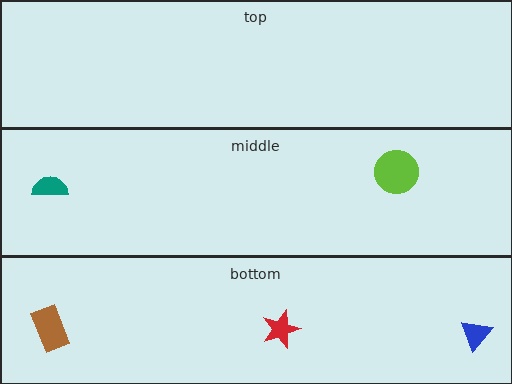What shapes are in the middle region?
The teal semicircle, the lime circle.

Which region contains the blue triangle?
The bottom region.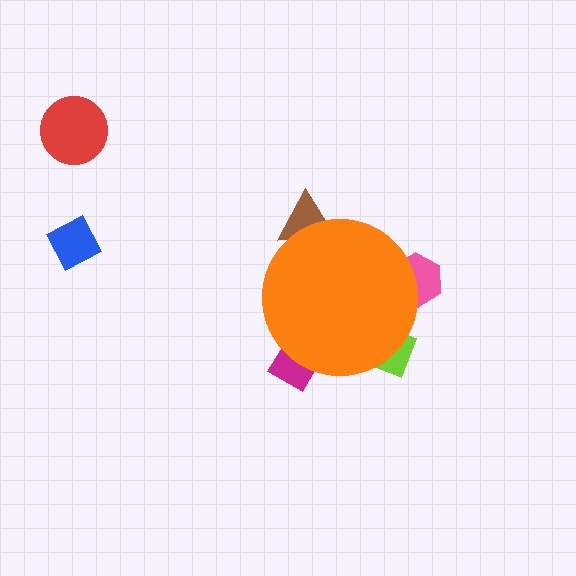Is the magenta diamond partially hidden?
Yes, the magenta diamond is partially hidden behind the orange circle.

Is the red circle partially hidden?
No, the red circle is fully visible.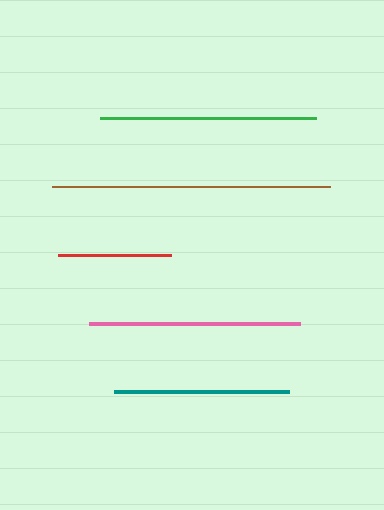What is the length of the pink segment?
The pink segment is approximately 211 pixels long.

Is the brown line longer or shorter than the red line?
The brown line is longer than the red line.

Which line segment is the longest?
The brown line is the longest at approximately 278 pixels.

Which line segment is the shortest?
The red line is the shortest at approximately 113 pixels.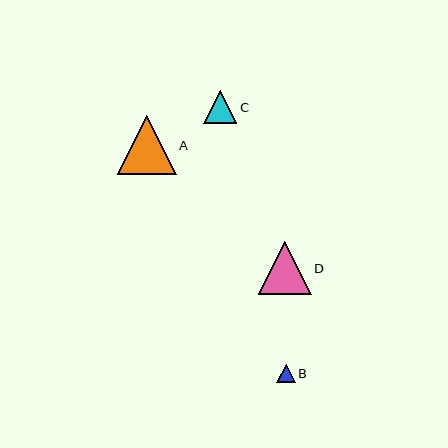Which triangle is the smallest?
Triangle B is the smallest with a size of approximately 18 pixels.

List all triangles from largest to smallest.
From largest to smallest: A, D, C, B.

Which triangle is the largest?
Triangle A is the largest with a size of approximately 59 pixels.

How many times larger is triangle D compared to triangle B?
Triangle D is approximately 2.9 times the size of triangle B.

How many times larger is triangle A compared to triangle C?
Triangle A is approximately 1.8 times the size of triangle C.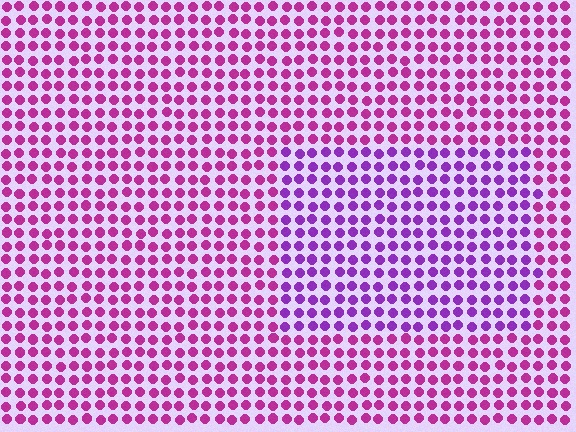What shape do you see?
I see a rectangle.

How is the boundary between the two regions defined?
The boundary is defined purely by a slight shift in hue (about 33 degrees). Spacing, size, and orientation are identical on both sides.